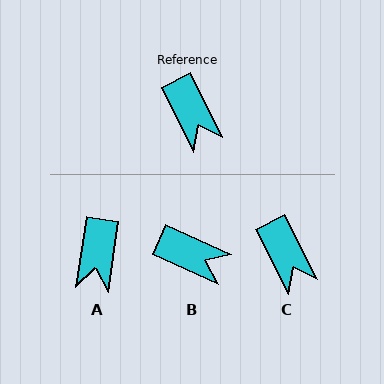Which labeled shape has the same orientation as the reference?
C.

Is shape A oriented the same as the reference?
No, it is off by about 35 degrees.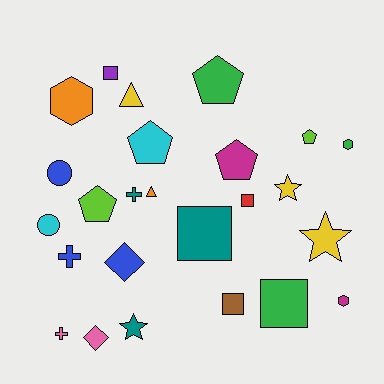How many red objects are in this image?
There is 1 red object.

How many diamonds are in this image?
There are 2 diamonds.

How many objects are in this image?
There are 25 objects.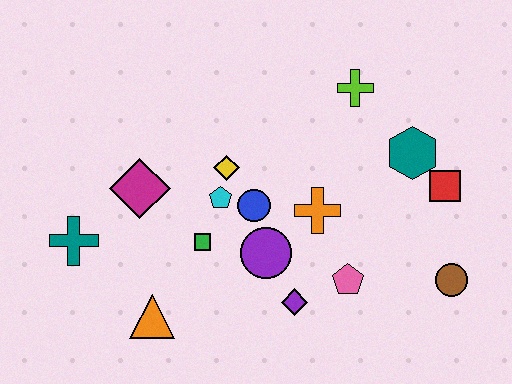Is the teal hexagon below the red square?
No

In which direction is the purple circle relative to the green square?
The purple circle is to the right of the green square.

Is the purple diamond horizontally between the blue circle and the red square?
Yes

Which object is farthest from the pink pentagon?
The teal cross is farthest from the pink pentagon.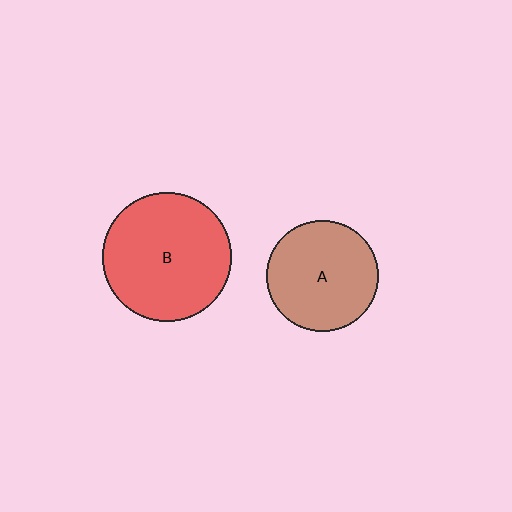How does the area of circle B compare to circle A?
Approximately 1.3 times.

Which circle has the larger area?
Circle B (red).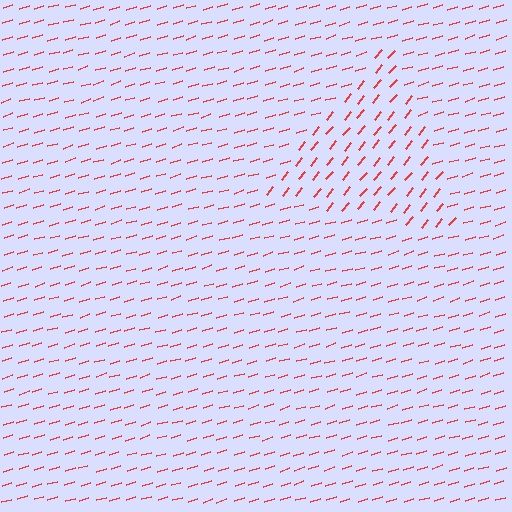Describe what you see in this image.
The image is filled with small red line segments. A triangle region in the image has lines oriented differently from the surrounding lines, creating a visible texture boundary.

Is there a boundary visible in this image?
Yes, there is a texture boundary formed by a change in line orientation.